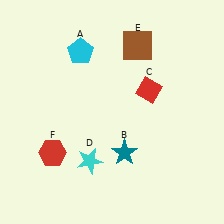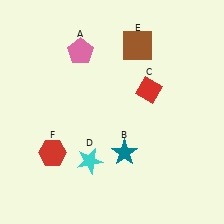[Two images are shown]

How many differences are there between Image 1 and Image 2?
There is 1 difference between the two images.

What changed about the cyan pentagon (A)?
In Image 1, A is cyan. In Image 2, it changed to pink.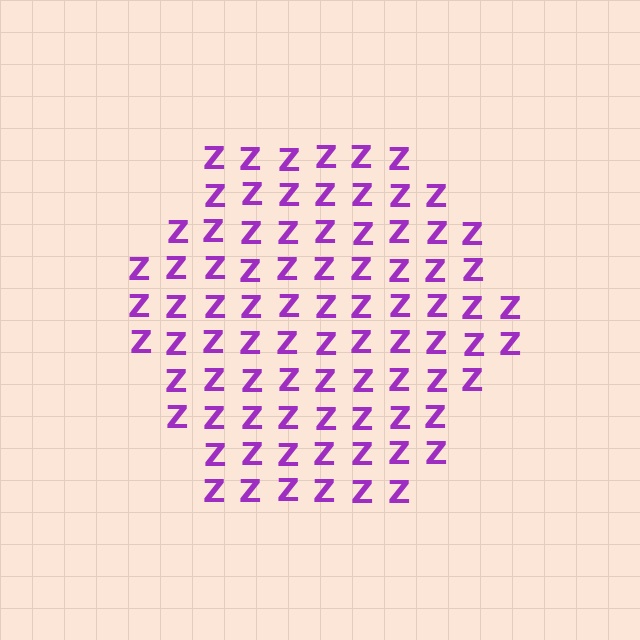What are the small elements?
The small elements are letter Z's.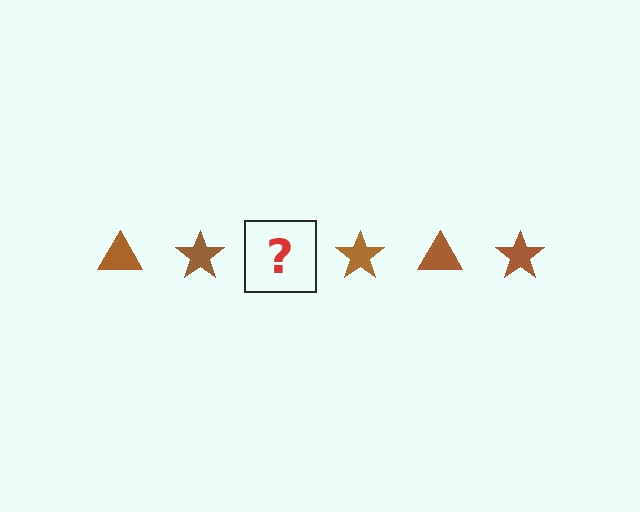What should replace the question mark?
The question mark should be replaced with a brown triangle.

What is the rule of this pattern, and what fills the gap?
The rule is that the pattern cycles through triangle, star shapes in brown. The gap should be filled with a brown triangle.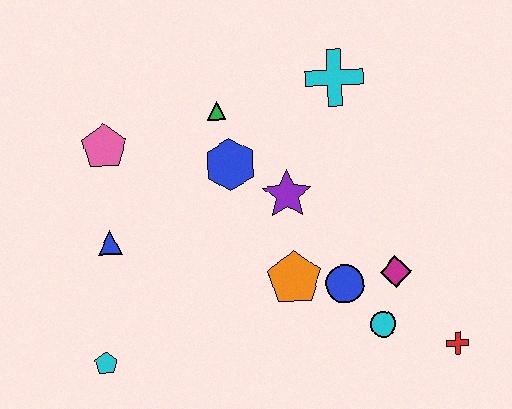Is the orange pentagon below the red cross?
No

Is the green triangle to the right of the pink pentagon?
Yes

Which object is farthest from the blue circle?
The pink pentagon is farthest from the blue circle.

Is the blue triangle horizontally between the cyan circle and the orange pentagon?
No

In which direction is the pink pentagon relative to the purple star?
The pink pentagon is to the left of the purple star.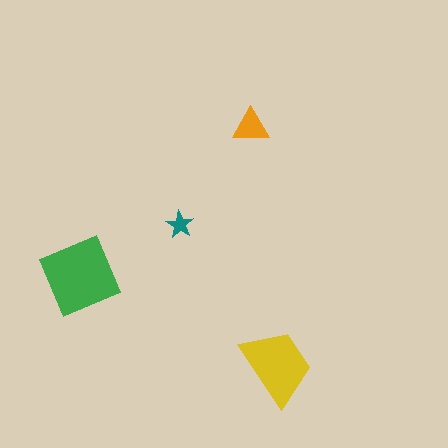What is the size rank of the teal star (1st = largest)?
4th.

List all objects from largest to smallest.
The green square, the yellow trapezoid, the orange triangle, the teal star.